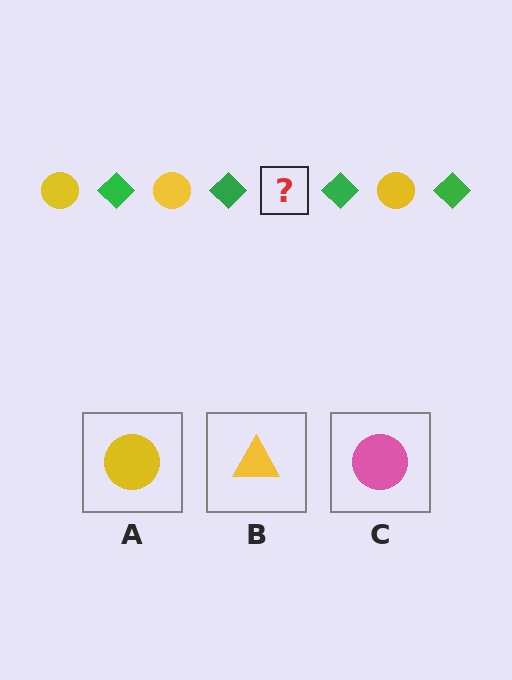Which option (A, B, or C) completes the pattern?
A.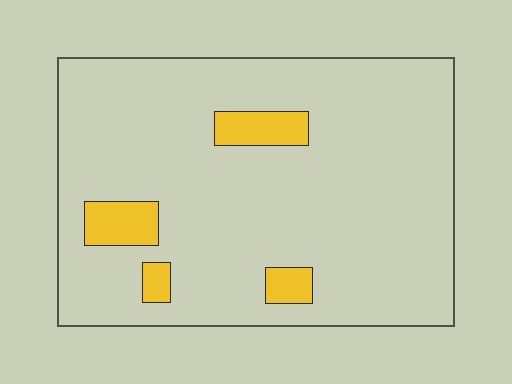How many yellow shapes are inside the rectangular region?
4.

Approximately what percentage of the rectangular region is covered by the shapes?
Approximately 10%.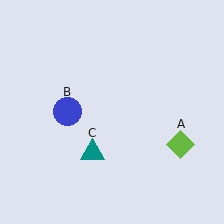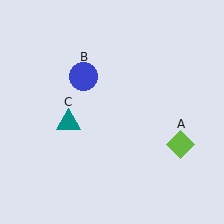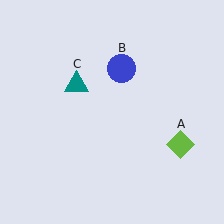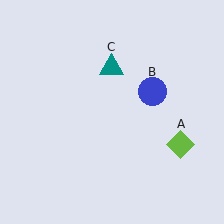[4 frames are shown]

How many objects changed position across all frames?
2 objects changed position: blue circle (object B), teal triangle (object C).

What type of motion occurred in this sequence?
The blue circle (object B), teal triangle (object C) rotated clockwise around the center of the scene.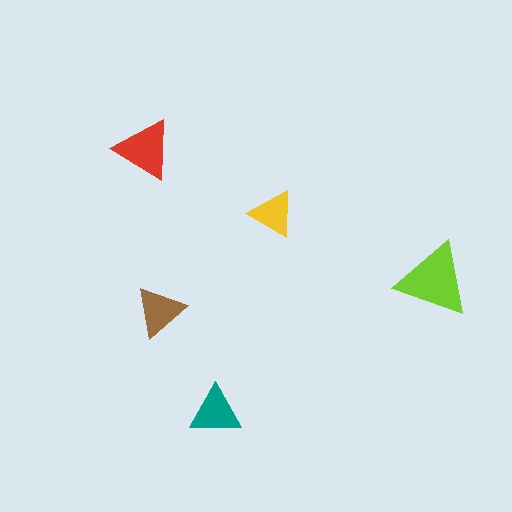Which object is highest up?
The red triangle is topmost.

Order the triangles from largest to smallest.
the lime one, the red one, the teal one, the brown one, the yellow one.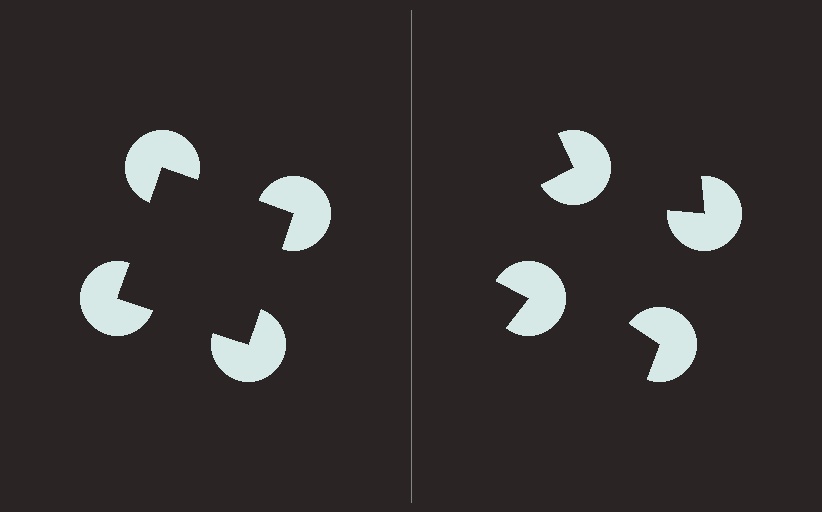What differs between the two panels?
The pac-man discs are positioned identically on both sides; only the wedge orientations differ. On the left they align to a square; on the right they are misaligned.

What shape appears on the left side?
An illusory square.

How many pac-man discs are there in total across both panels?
8 — 4 on each side.